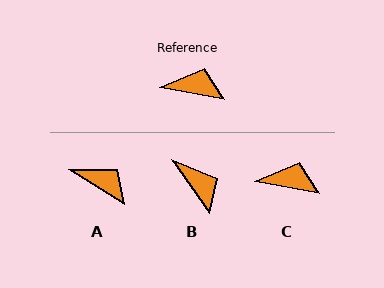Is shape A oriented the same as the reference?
No, it is off by about 21 degrees.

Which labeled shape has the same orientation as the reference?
C.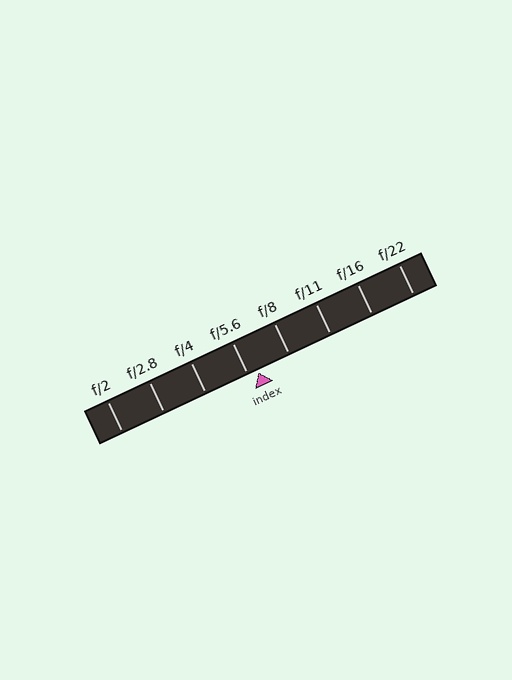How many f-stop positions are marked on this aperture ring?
There are 8 f-stop positions marked.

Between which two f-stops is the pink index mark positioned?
The index mark is between f/5.6 and f/8.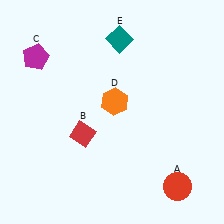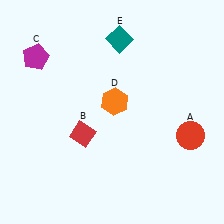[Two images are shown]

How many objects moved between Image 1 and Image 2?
1 object moved between the two images.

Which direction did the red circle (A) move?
The red circle (A) moved up.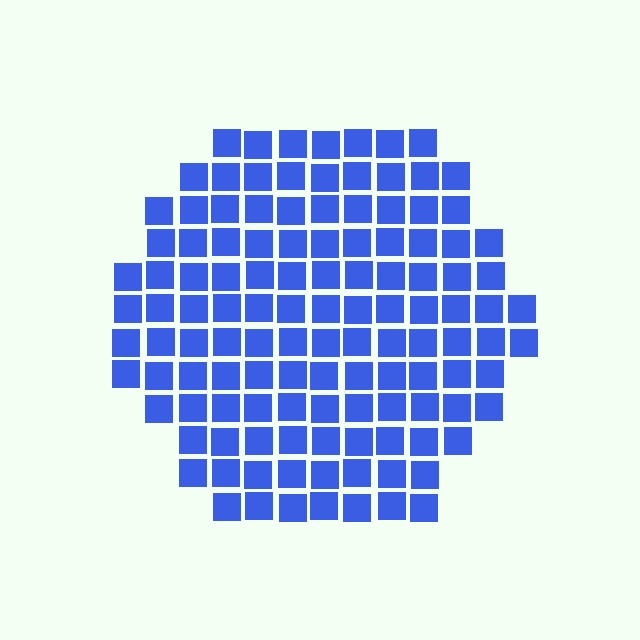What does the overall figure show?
The overall figure shows a hexagon.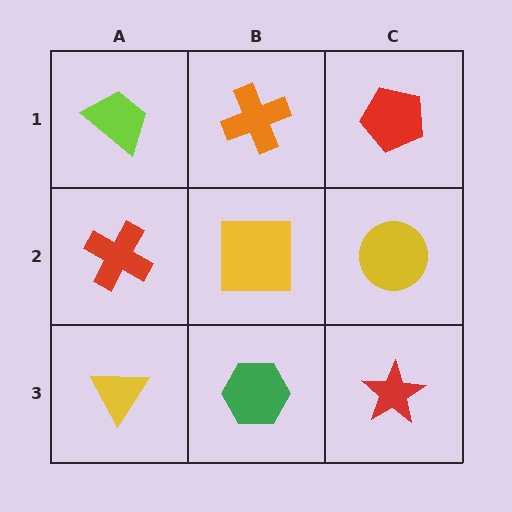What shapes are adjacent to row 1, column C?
A yellow circle (row 2, column C), an orange cross (row 1, column B).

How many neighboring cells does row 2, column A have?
3.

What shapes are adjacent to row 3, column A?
A red cross (row 2, column A), a green hexagon (row 3, column B).